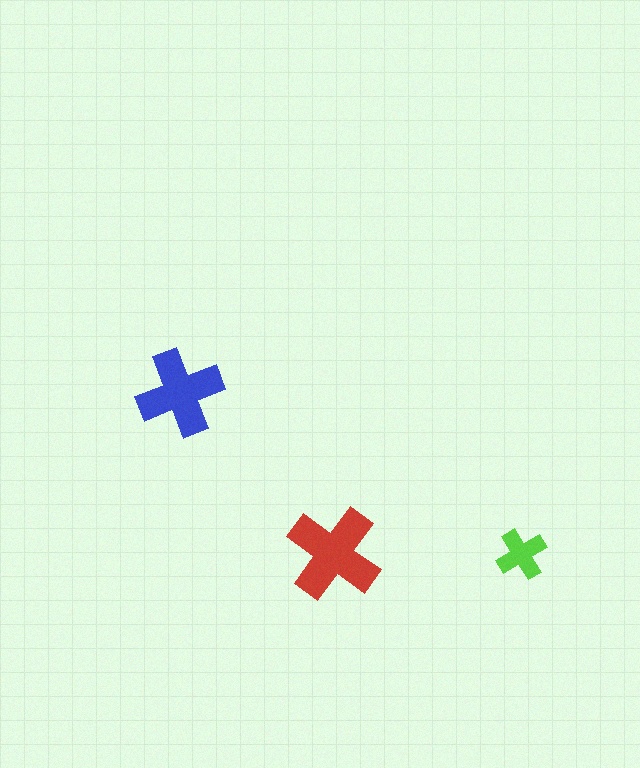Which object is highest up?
The blue cross is topmost.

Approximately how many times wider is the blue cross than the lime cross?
About 1.5 times wider.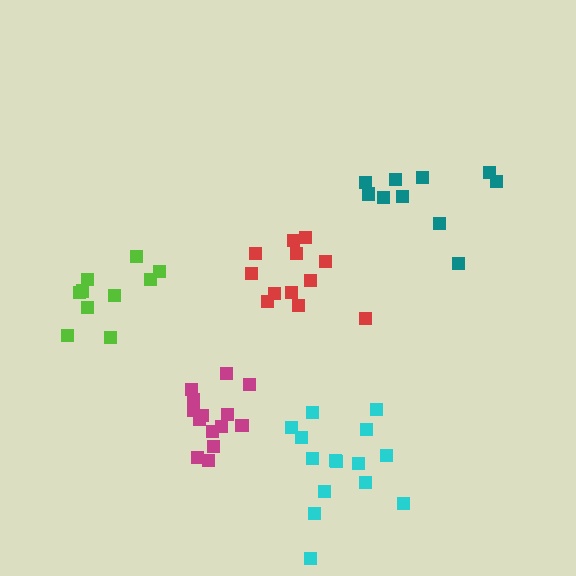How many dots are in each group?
Group 1: 10 dots, Group 2: 10 dots, Group 3: 12 dots, Group 4: 15 dots, Group 5: 14 dots (61 total).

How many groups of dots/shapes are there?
There are 5 groups.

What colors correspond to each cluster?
The clusters are colored: teal, lime, red, cyan, magenta.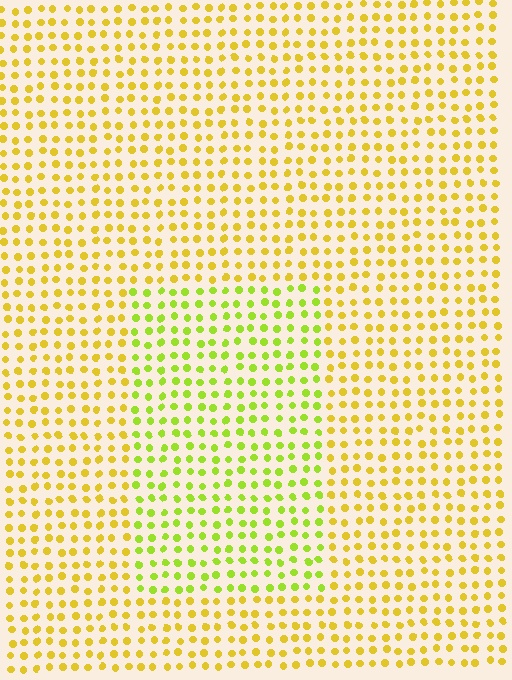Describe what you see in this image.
The image is filled with small yellow elements in a uniform arrangement. A rectangle-shaped region is visible where the elements are tinted to a slightly different hue, forming a subtle color boundary.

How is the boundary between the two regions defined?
The boundary is defined purely by a slight shift in hue (about 33 degrees). Spacing, size, and orientation are identical on both sides.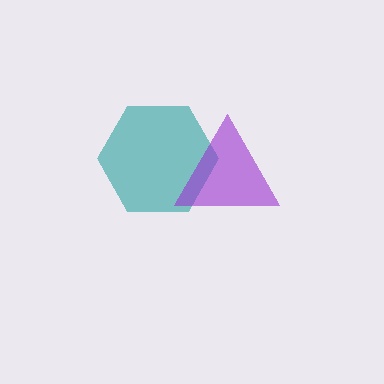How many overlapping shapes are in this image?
There are 2 overlapping shapes in the image.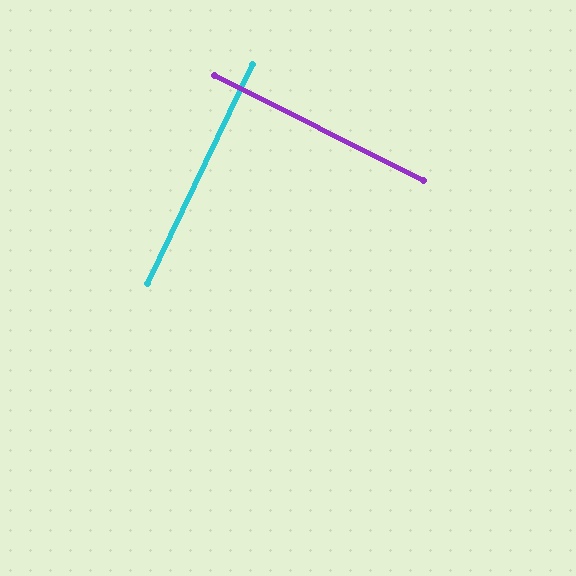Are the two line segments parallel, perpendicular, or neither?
Perpendicular — they meet at approximately 89°.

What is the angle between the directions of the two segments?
Approximately 89 degrees.